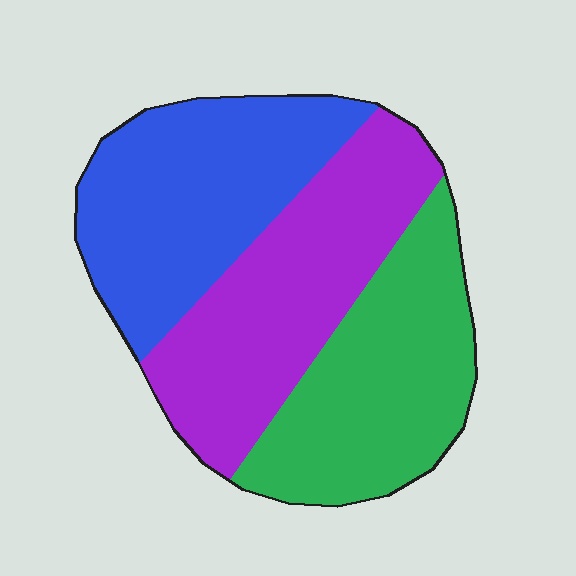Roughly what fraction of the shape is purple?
Purple takes up about one third (1/3) of the shape.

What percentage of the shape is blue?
Blue covers around 35% of the shape.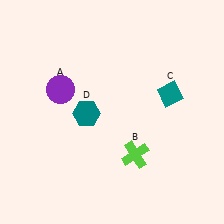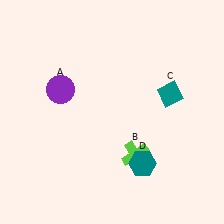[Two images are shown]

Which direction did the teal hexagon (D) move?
The teal hexagon (D) moved right.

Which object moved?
The teal hexagon (D) moved right.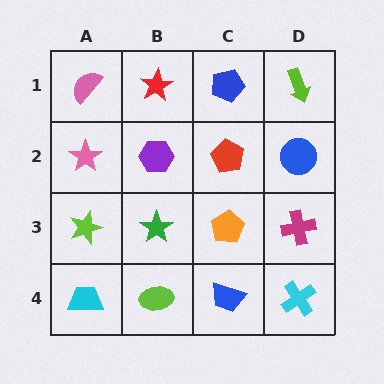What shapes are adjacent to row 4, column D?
A magenta cross (row 3, column D), a blue trapezoid (row 4, column C).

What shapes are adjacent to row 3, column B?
A purple hexagon (row 2, column B), a lime ellipse (row 4, column B), a lime star (row 3, column A), an orange pentagon (row 3, column C).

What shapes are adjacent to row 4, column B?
A green star (row 3, column B), a cyan trapezoid (row 4, column A), a blue trapezoid (row 4, column C).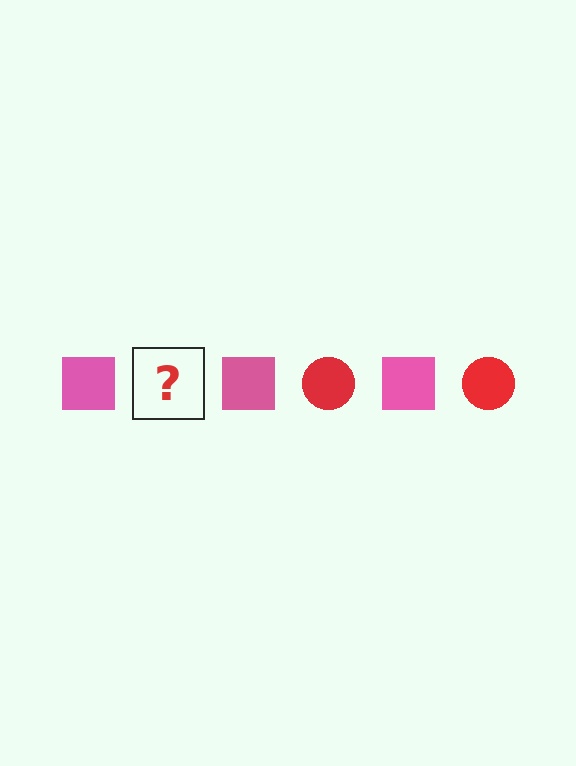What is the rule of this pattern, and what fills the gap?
The rule is that the pattern alternates between pink square and red circle. The gap should be filled with a red circle.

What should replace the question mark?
The question mark should be replaced with a red circle.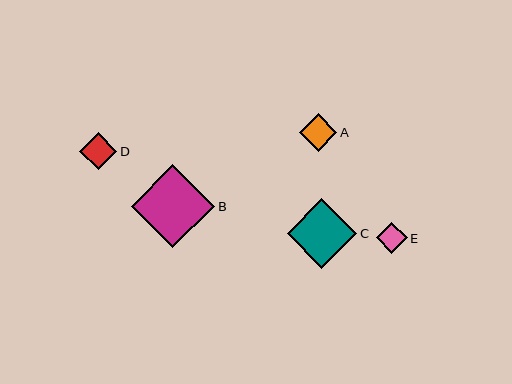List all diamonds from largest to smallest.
From largest to smallest: B, C, A, D, E.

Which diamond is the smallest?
Diamond E is the smallest with a size of approximately 30 pixels.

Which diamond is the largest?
Diamond B is the largest with a size of approximately 83 pixels.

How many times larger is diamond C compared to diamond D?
Diamond C is approximately 1.9 times the size of diamond D.